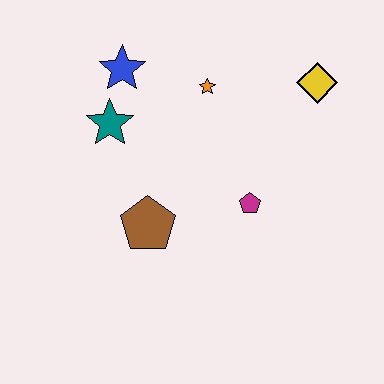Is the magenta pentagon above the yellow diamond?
No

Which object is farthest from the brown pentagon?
The yellow diamond is farthest from the brown pentagon.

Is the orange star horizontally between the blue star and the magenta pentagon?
Yes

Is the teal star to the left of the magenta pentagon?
Yes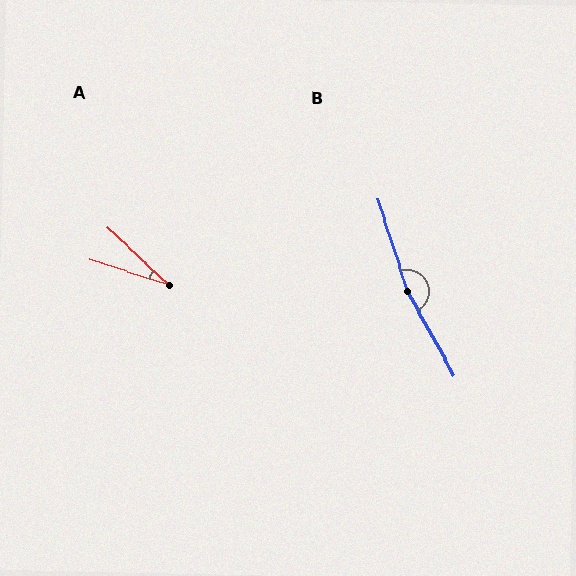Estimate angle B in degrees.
Approximately 169 degrees.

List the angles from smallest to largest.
A (26°), B (169°).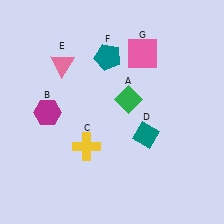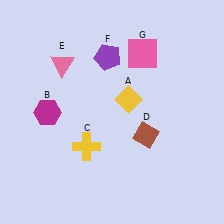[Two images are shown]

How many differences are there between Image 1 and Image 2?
There are 3 differences between the two images.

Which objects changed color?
A changed from green to yellow. D changed from teal to brown. F changed from teal to purple.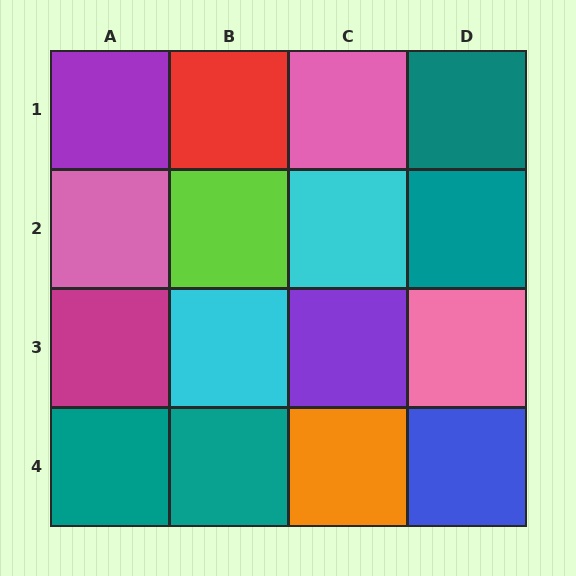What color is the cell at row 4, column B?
Teal.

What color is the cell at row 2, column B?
Lime.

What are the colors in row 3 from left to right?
Magenta, cyan, purple, pink.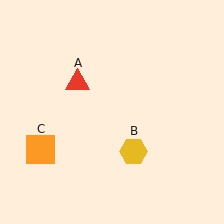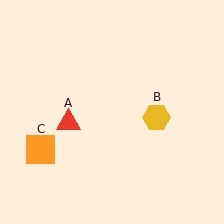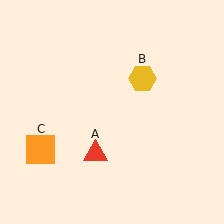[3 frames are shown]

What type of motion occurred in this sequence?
The red triangle (object A), yellow hexagon (object B) rotated counterclockwise around the center of the scene.